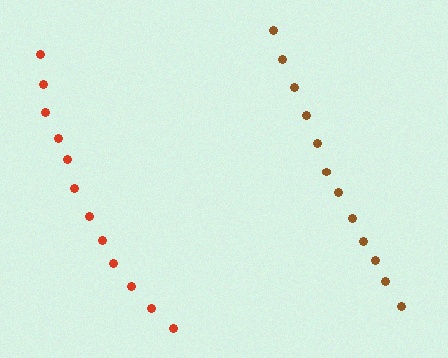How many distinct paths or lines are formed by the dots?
There are 2 distinct paths.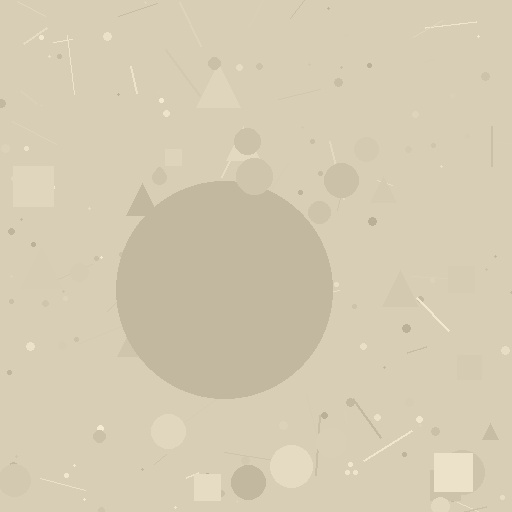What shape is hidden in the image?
A circle is hidden in the image.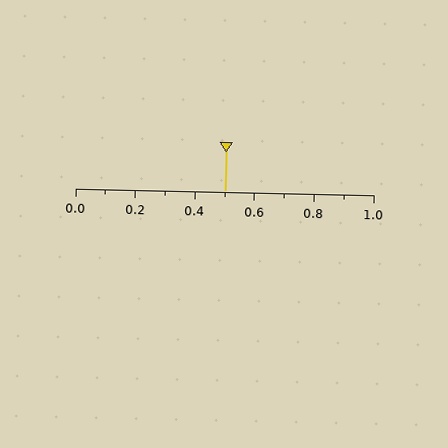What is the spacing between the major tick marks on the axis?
The major ticks are spaced 0.2 apart.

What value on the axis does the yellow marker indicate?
The marker indicates approximately 0.5.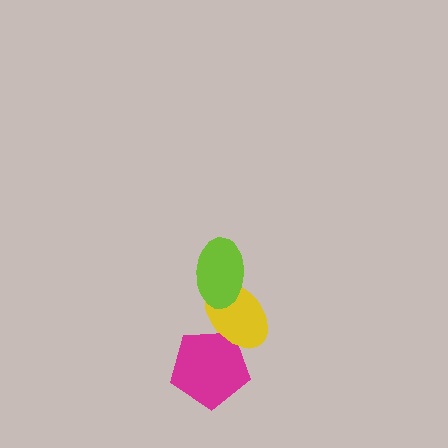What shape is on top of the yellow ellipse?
The lime ellipse is on top of the yellow ellipse.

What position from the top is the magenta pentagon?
The magenta pentagon is 3rd from the top.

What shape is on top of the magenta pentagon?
The yellow ellipse is on top of the magenta pentagon.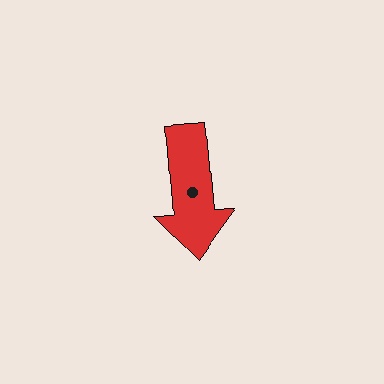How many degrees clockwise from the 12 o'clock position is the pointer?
Approximately 175 degrees.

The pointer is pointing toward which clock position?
Roughly 6 o'clock.